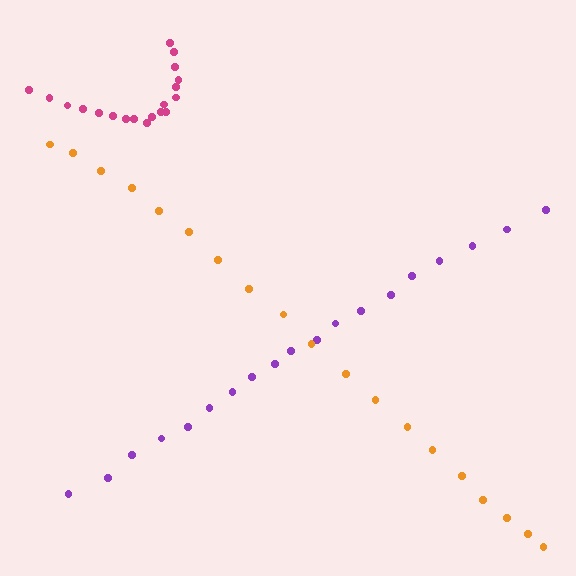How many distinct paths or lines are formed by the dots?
There are 3 distinct paths.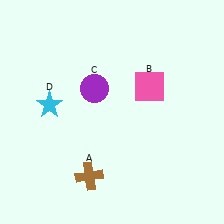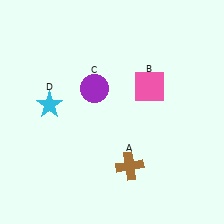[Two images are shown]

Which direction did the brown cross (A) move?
The brown cross (A) moved right.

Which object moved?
The brown cross (A) moved right.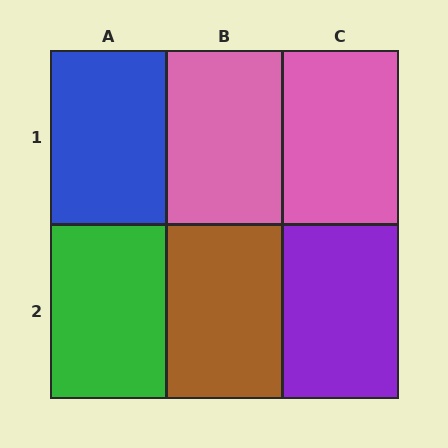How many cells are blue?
1 cell is blue.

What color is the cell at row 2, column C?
Purple.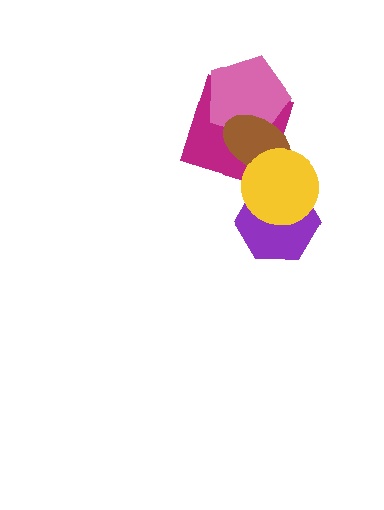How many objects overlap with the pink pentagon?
2 objects overlap with the pink pentagon.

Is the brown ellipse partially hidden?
Yes, it is partially covered by another shape.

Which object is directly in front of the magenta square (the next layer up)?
The pink pentagon is directly in front of the magenta square.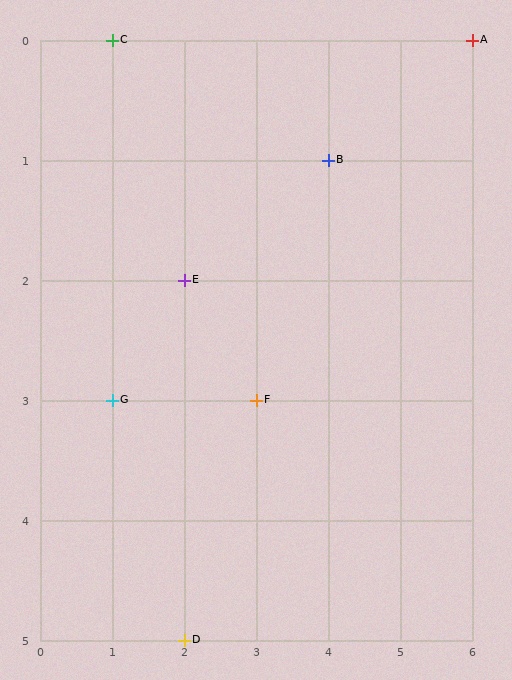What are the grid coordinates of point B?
Point B is at grid coordinates (4, 1).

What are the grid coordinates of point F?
Point F is at grid coordinates (3, 3).